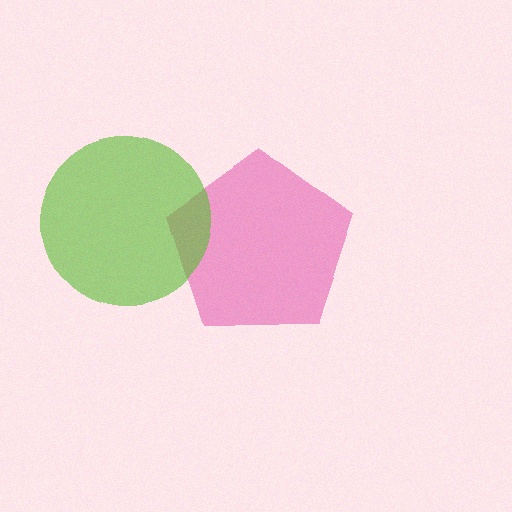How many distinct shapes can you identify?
There are 2 distinct shapes: a pink pentagon, a lime circle.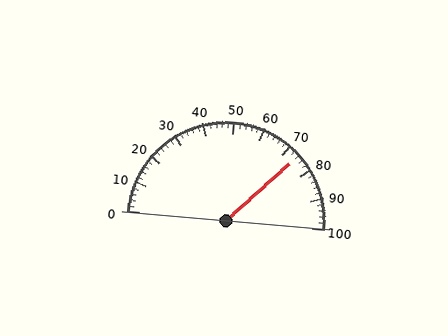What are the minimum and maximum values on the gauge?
The gauge ranges from 0 to 100.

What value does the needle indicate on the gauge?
The needle indicates approximately 74.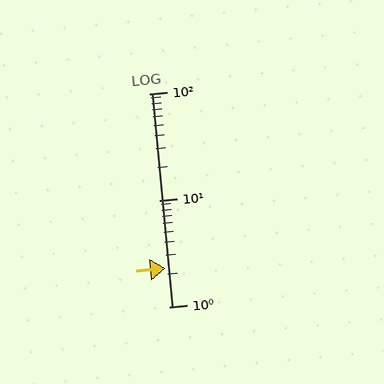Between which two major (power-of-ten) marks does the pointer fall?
The pointer is between 1 and 10.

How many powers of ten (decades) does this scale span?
The scale spans 2 decades, from 1 to 100.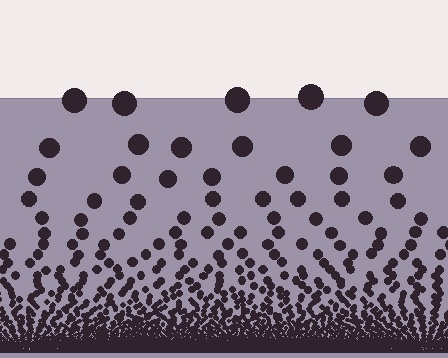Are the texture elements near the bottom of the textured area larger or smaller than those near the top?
Smaller. The gradient is inverted — elements near the bottom are smaller and denser.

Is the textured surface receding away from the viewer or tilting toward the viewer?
The surface appears to tilt toward the viewer. Texture elements get larger and sparser toward the top.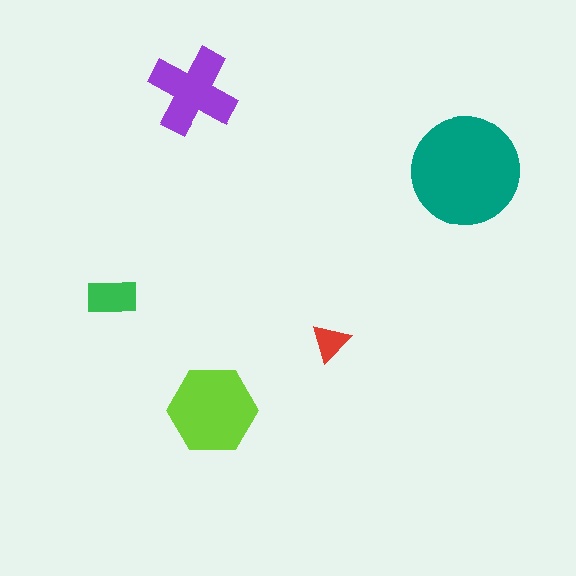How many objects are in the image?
There are 5 objects in the image.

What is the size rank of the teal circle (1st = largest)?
1st.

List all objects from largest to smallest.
The teal circle, the lime hexagon, the purple cross, the green rectangle, the red triangle.